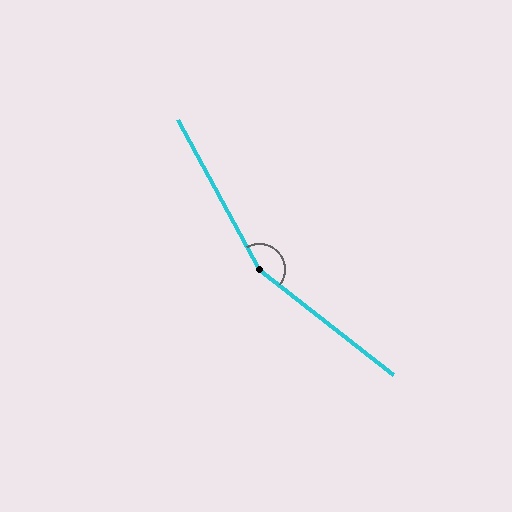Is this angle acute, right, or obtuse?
It is obtuse.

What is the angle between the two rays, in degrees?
Approximately 157 degrees.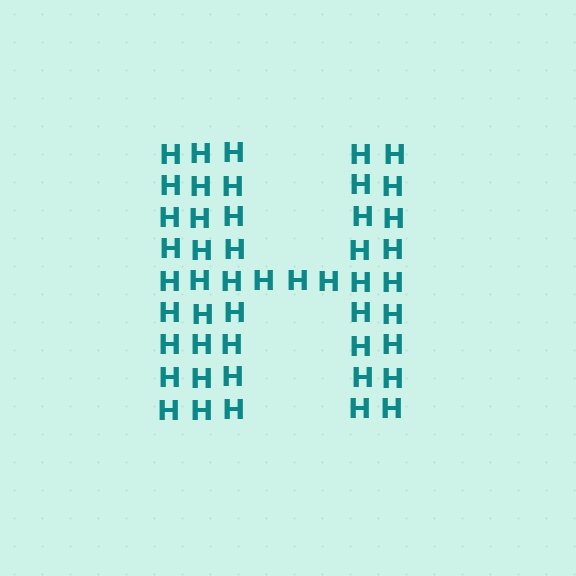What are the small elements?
The small elements are letter H's.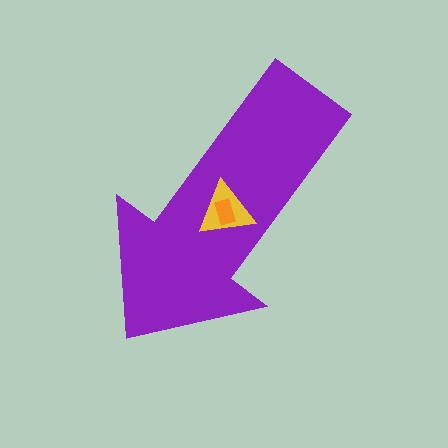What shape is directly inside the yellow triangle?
The orange rectangle.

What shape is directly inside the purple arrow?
The yellow triangle.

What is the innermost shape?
The orange rectangle.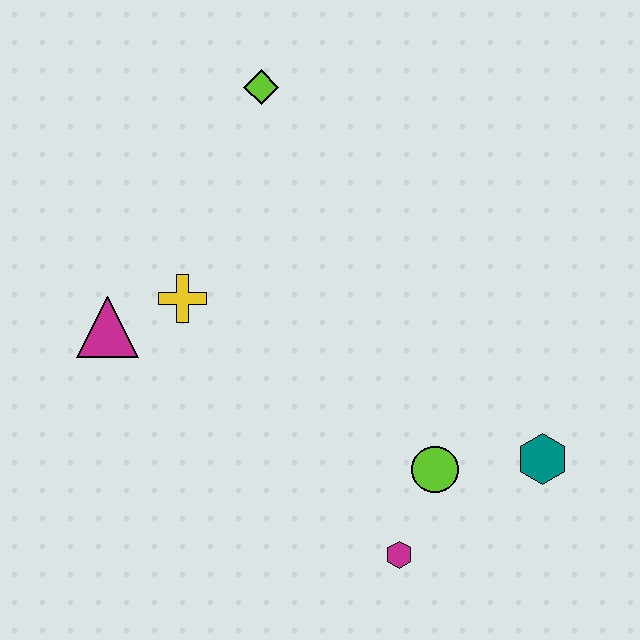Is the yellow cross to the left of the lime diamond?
Yes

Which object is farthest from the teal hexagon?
The lime diamond is farthest from the teal hexagon.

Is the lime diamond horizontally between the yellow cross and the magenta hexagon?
Yes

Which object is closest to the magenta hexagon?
The lime circle is closest to the magenta hexagon.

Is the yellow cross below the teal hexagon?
No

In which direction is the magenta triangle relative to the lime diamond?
The magenta triangle is below the lime diamond.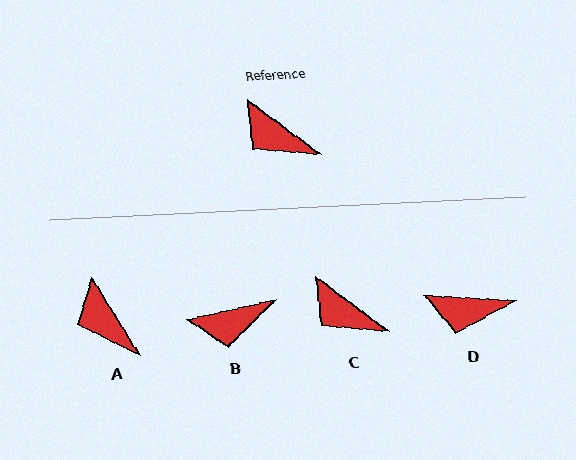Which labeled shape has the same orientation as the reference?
C.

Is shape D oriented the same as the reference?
No, it is off by about 33 degrees.